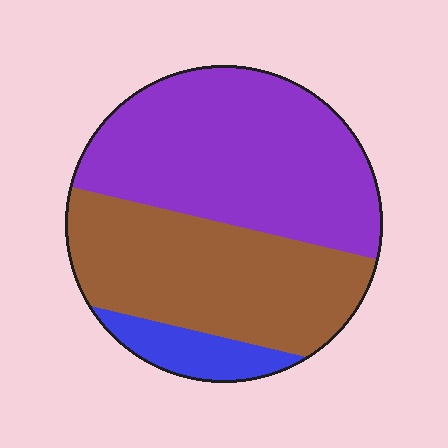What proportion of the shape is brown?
Brown covers around 40% of the shape.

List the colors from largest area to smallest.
From largest to smallest: purple, brown, blue.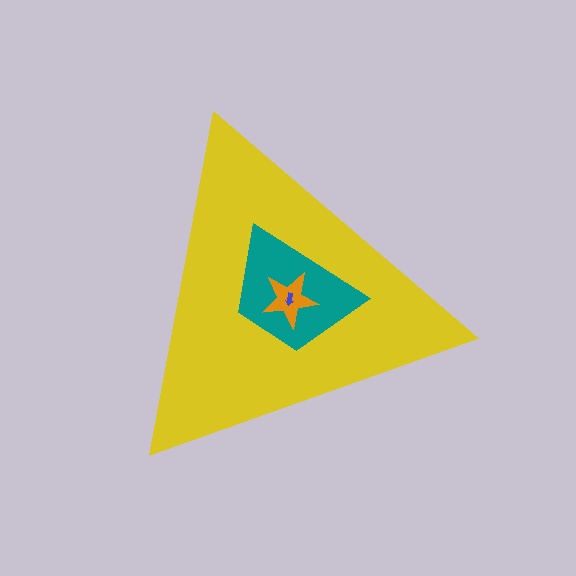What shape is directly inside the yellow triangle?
The teal trapezoid.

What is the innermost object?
The blue arrow.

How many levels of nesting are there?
4.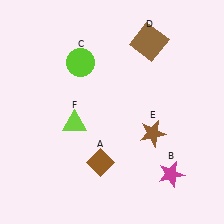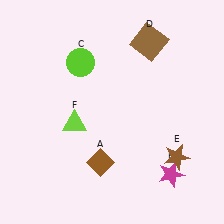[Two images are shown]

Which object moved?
The brown star (E) moved right.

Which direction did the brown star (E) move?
The brown star (E) moved right.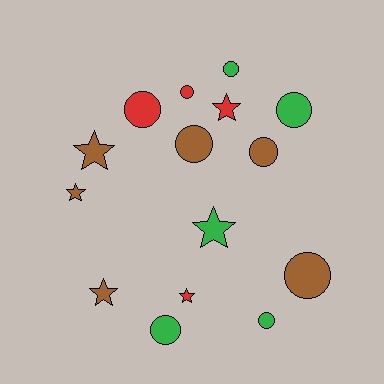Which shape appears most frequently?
Circle, with 9 objects.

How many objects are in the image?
There are 15 objects.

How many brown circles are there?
There are 3 brown circles.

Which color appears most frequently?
Brown, with 6 objects.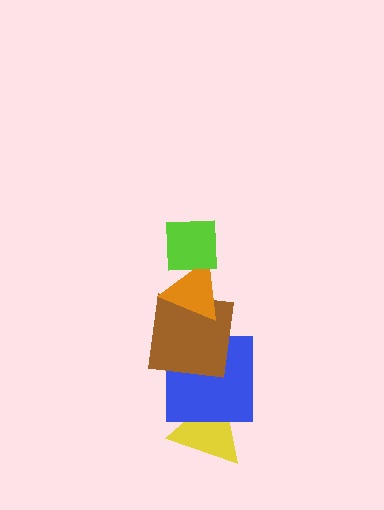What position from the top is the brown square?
The brown square is 3rd from the top.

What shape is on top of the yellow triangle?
The blue square is on top of the yellow triangle.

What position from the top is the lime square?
The lime square is 1st from the top.